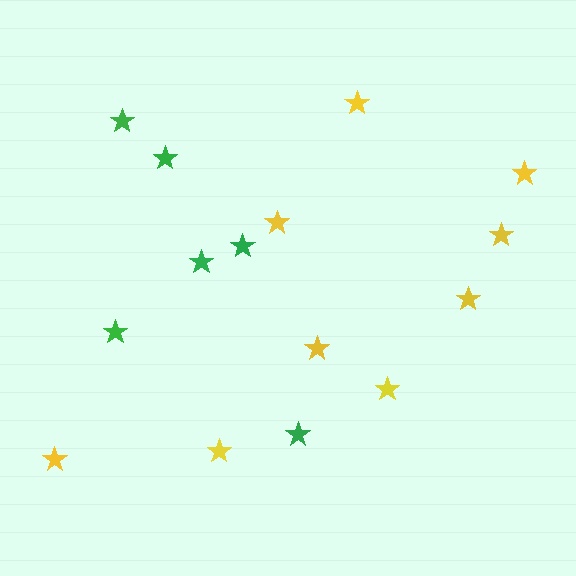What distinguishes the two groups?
There are 2 groups: one group of green stars (6) and one group of yellow stars (9).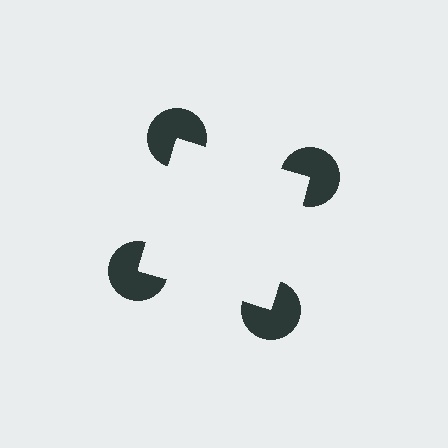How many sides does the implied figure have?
4 sides.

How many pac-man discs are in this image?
There are 4 — one at each vertex of the illusory square.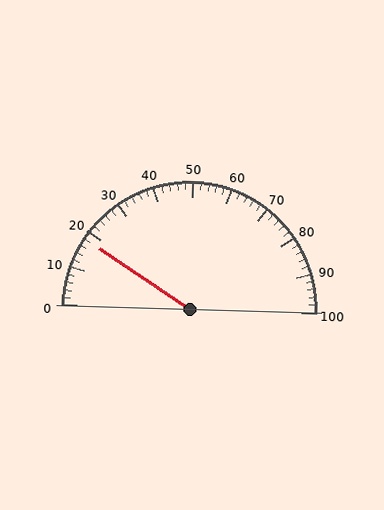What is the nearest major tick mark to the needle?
The nearest major tick mark is 20.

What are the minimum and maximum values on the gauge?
The gauge ranges from 0 to 100.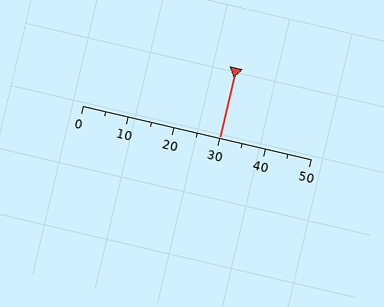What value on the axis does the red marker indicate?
The marker indicates approximately 30.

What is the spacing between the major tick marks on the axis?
The major ticks are spaced 10 apart.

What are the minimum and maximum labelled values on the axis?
The axis runs from 0 to 50.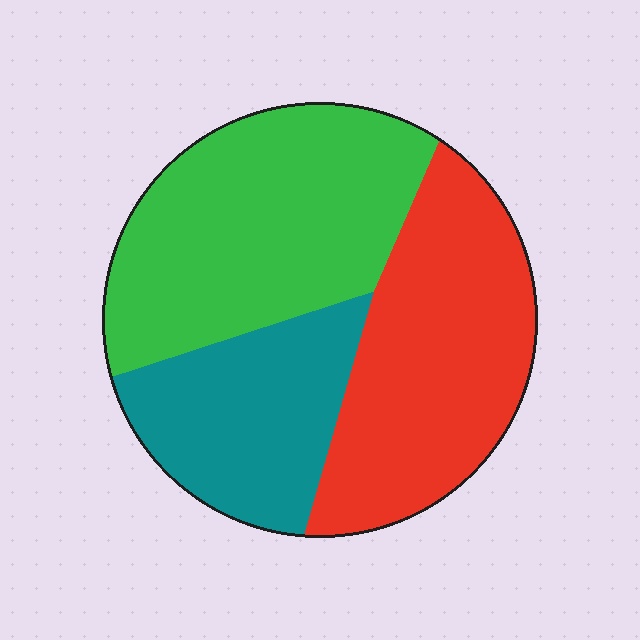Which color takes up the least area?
Teal, at roughly 25%.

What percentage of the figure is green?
Green takes up about two fifths (2/5) of the figure.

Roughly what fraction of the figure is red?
Red takes up about three eighths (3/8) of the figure.